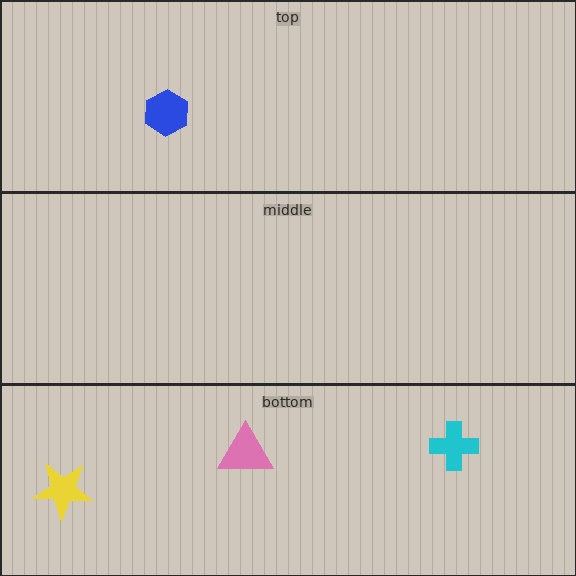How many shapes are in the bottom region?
3.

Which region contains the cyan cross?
The bottom region.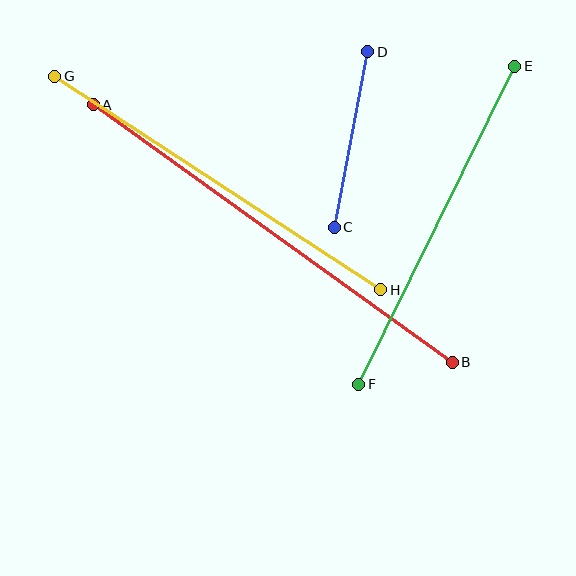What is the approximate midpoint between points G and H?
The midpoint is at approximately (218, 183) pixels.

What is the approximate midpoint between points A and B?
The midpoint is at approximately (273, 233) pixels.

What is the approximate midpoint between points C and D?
The midpoint is at approximately (351, 140) pixels.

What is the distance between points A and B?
The distance is approximately 442 pixels.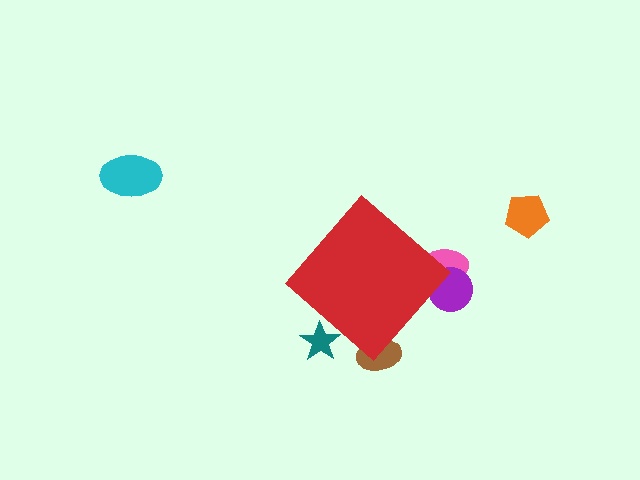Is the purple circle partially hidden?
Yes, the purple circle is partially hidden behind the red diamond.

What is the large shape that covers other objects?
A red diamond.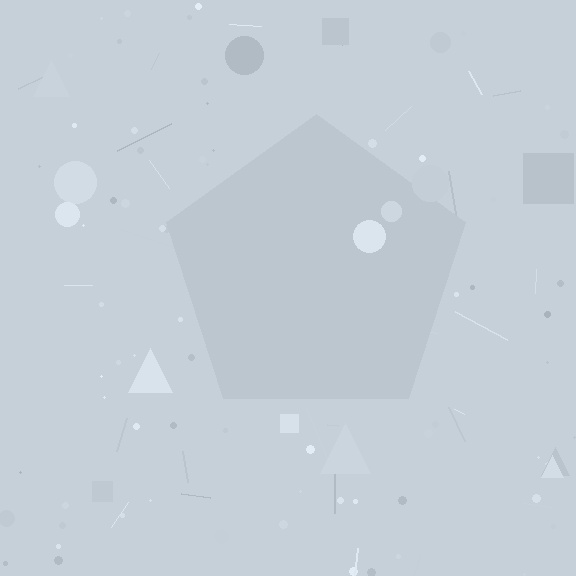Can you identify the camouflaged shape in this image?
The camouflaged shape is a pentagon.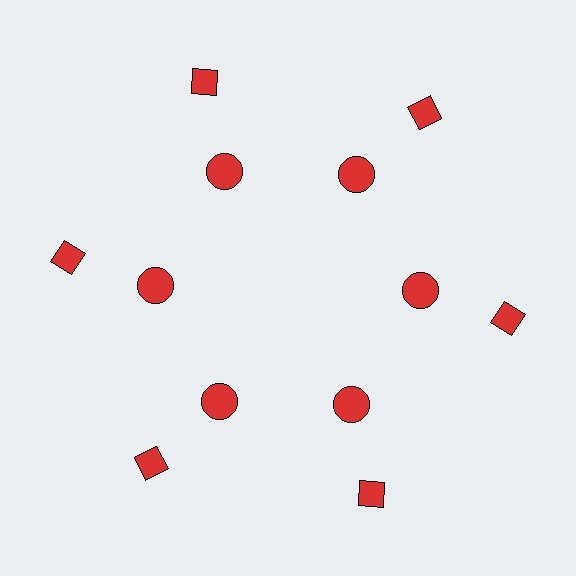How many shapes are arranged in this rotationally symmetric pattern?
There are 12 shapes, arranged in 6 groups of 2.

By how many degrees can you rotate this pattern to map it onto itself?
The pattern maps onto itself every 60 degrees of rotation.